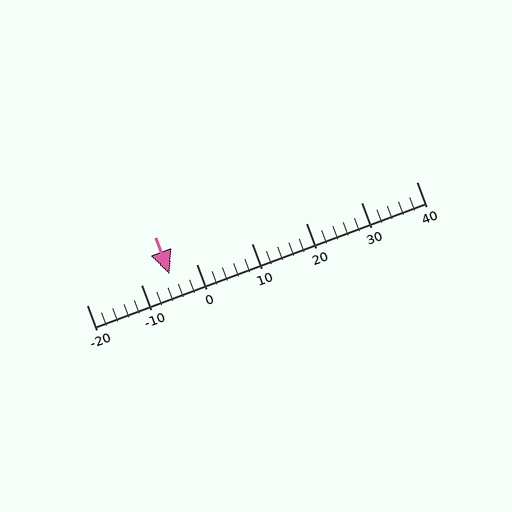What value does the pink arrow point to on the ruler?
The pink arrow points to approximately -5.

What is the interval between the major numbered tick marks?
The major tick marks are spaced 10 units apart.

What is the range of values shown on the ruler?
The ruler shows values from -20 to 40.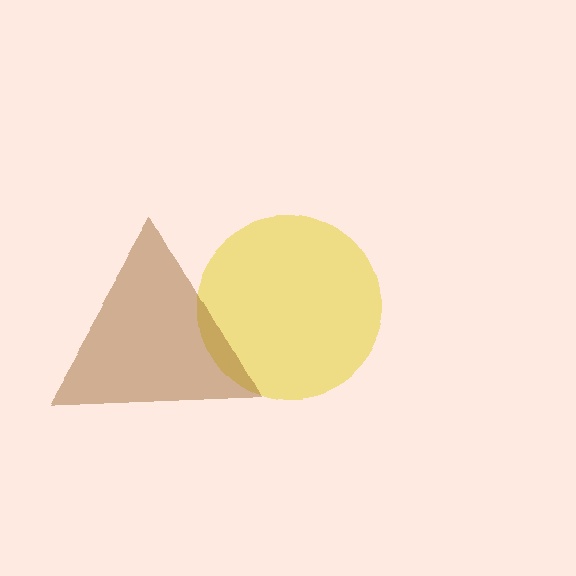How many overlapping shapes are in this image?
There are 2 overlapping shapes in the image.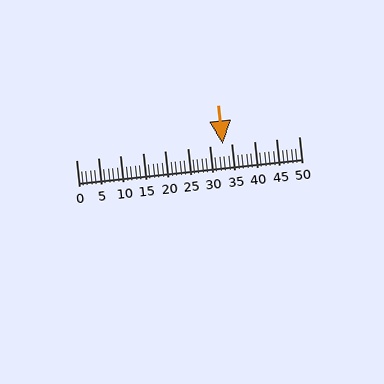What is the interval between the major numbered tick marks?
The major tick marks are spaced 5 units apart.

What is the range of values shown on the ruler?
The ruler shows values from 0 to 50.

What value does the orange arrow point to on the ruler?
The orange arrow points to approximately 33.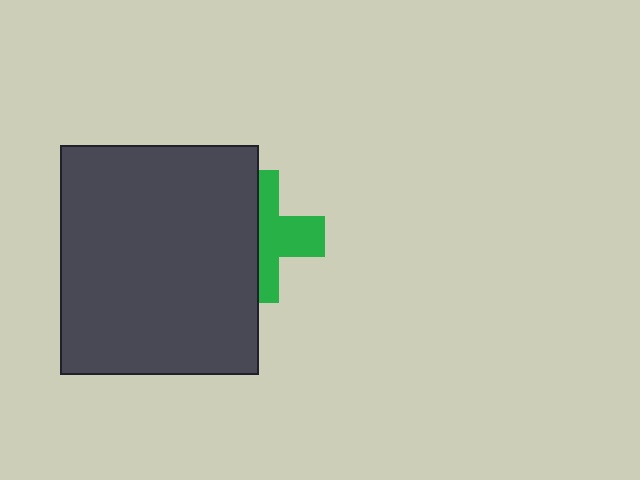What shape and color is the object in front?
The object in front is a dark gray rectangle.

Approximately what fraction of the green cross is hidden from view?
Roughly 51% of the green cross is hidden behind the dark gray rectangle.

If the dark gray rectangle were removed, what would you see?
You would see the complete green cross.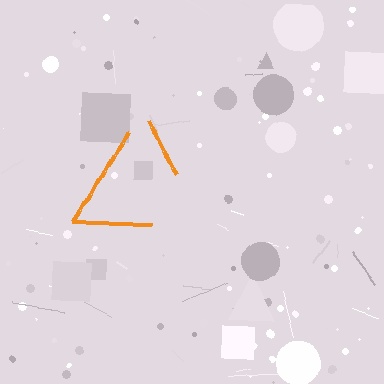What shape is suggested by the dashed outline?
The dashed outline suggests a triangle.